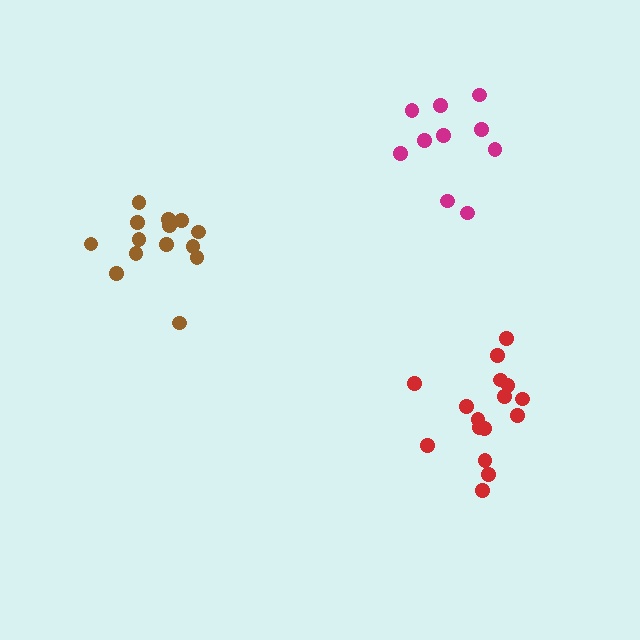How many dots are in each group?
Group 1: 16 dots, Group 2: 14 dots, Group 3: 10 dots (40 total).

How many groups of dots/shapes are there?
There are 3 groups.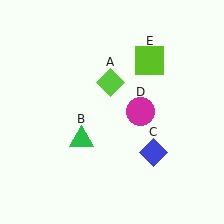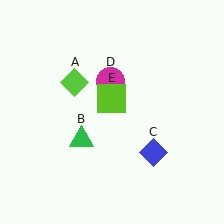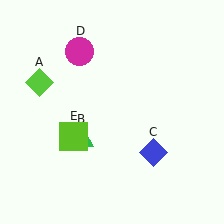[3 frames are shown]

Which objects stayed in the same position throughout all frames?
Green triangle (object B) and blue diamond (object C) remained stationary.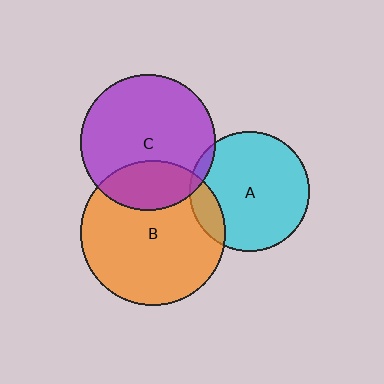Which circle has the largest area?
Circle B (orange).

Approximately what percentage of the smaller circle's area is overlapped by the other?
Approximately 5%.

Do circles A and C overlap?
Yes.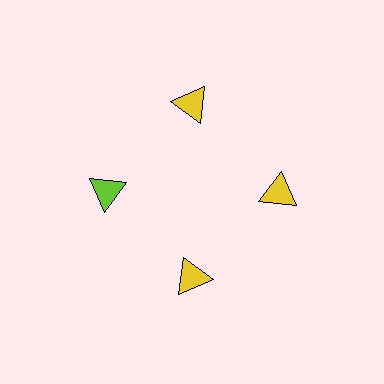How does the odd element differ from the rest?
It has a different color: lime instead of yellow.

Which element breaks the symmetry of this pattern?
The lime triangle at roughly the 9 o'clock position breaks the symmetry. All other shapes are yellow triangles.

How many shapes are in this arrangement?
There are 4 shapes arranged in a ring pattern.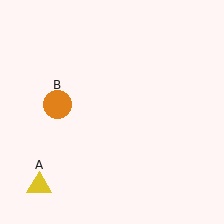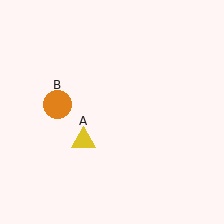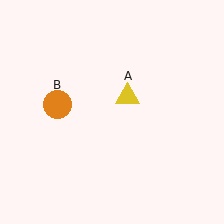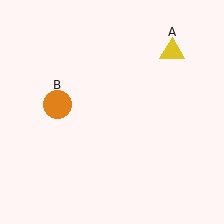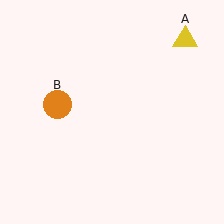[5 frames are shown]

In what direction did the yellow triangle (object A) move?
The yellow triangle (object A) moved up and to the right.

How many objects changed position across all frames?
1 object changed position: yellow triangle (object A).